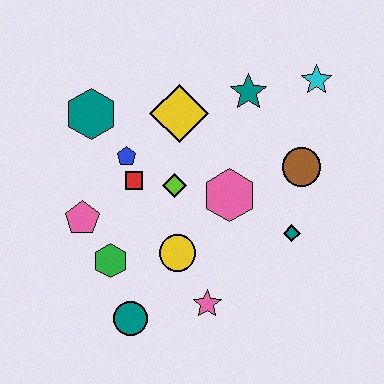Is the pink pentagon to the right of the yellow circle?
No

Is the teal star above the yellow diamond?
Yes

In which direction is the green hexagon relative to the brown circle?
The green hexagon is to the left of the brown circle.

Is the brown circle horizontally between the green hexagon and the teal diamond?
No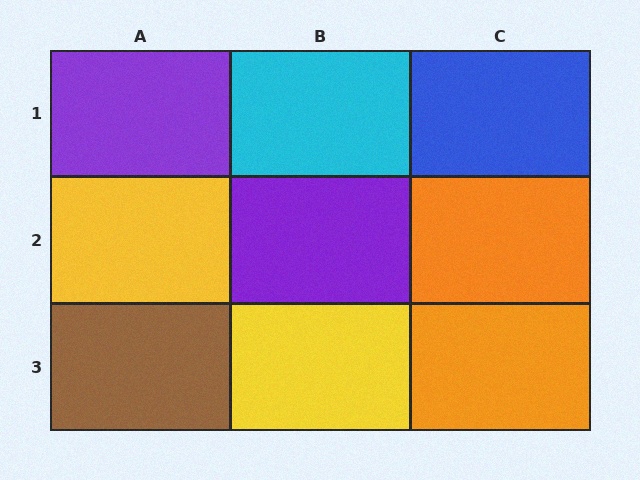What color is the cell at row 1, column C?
Blue.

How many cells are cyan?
1 cell is cyan.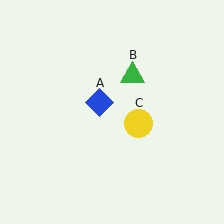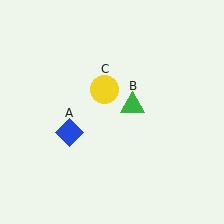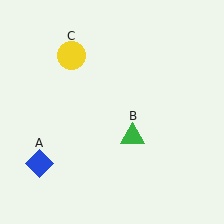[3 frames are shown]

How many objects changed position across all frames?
3 objects changed position: blue diamond (object A), green triangle (object B), yellow circle (object C).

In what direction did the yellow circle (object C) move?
The yellow circle (object C) moved up and to the left.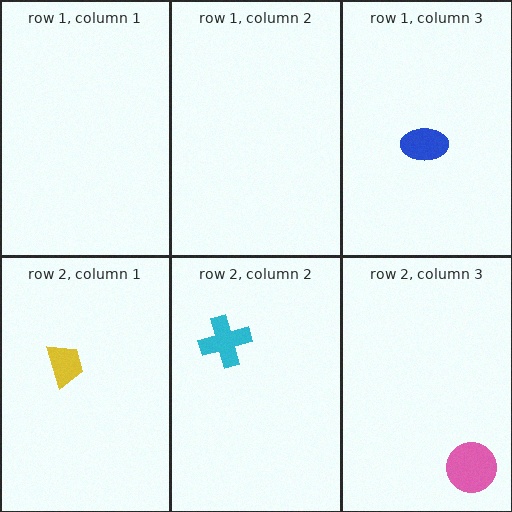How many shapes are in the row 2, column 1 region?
1.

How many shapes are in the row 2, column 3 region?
1.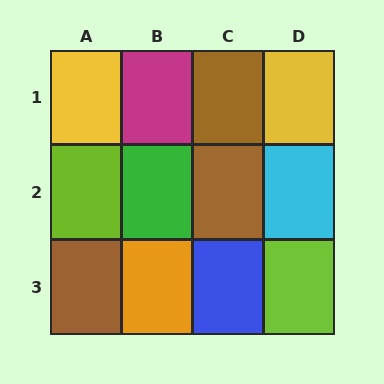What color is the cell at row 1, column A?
Yellow.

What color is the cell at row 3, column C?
Blue.